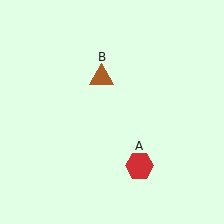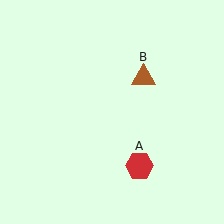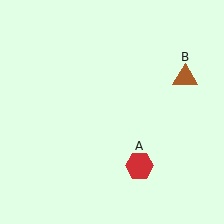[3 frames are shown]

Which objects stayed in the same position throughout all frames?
Red hexagon (object A) remained stationary.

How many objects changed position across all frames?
1 object changed position: brown triangle (object B).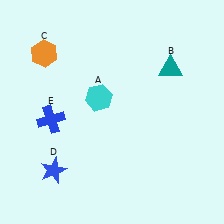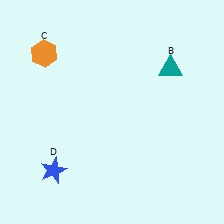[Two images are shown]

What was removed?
The blue cross (E), the cyan hexagon (A) were removed in Image 2.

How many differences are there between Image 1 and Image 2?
There are 2 differences between the two images.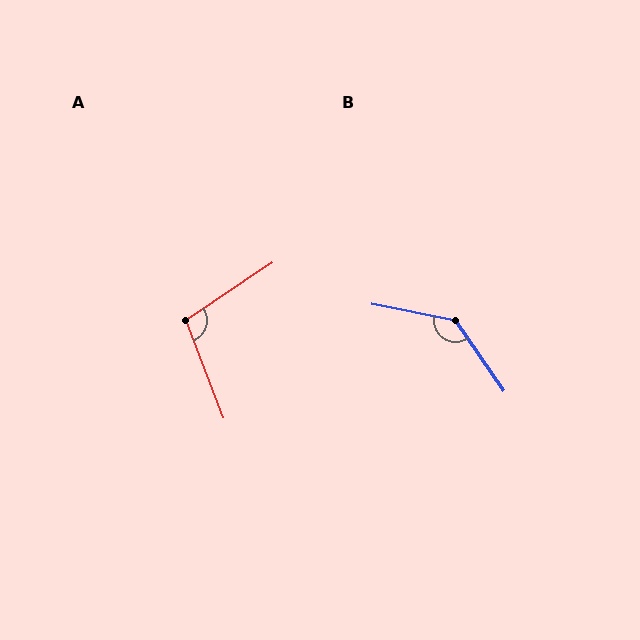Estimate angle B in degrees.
Approximately 136 degrees.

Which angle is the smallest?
A, at approximately 103 degrees.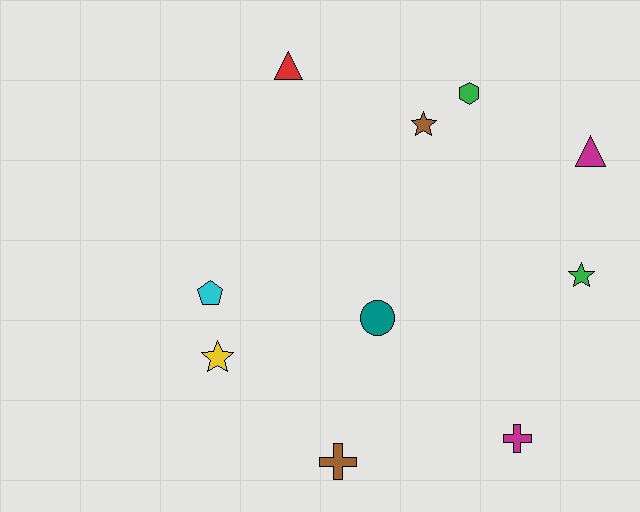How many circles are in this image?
There is 1 circle.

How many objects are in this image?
There are 10 objects.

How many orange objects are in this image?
There are no orange objects.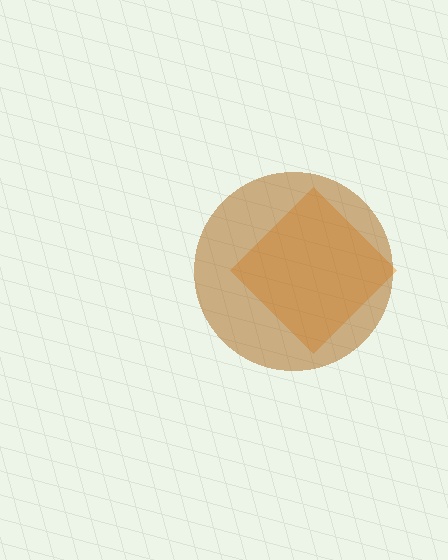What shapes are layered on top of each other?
The layered shapes are: an orange diamond, a brown circle.